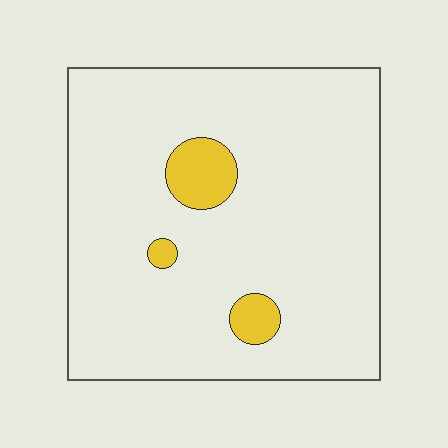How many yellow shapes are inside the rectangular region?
3.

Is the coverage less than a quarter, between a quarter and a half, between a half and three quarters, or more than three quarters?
Less than a quarter.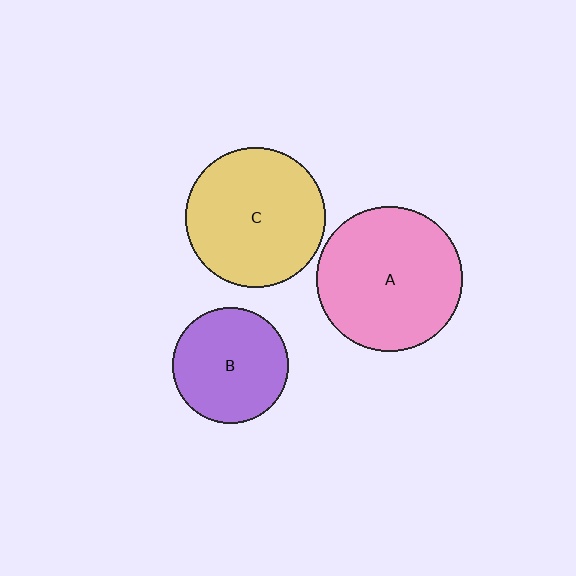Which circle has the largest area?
Circle A (pink).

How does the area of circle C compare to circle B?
Approximately 1.5 times.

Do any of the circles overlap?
No, none of the circles overlap.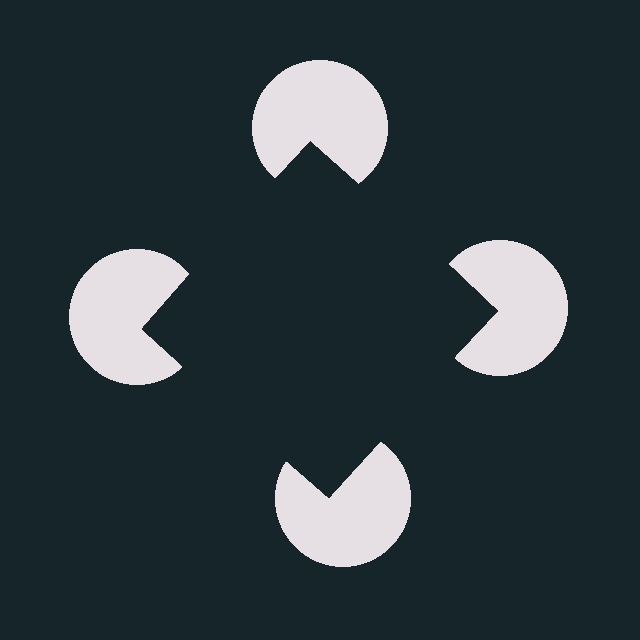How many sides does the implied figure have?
4 sides.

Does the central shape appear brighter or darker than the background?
It typically appears slightly darker than the background, even though no actual brightness change is drawn.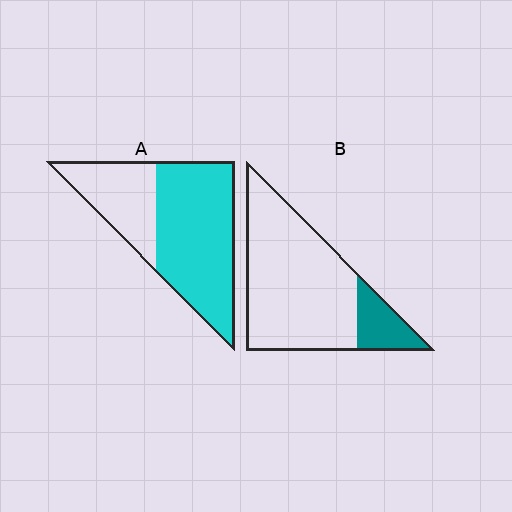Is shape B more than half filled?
No.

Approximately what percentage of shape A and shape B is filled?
A is approximately 65% and B is approximately 15%.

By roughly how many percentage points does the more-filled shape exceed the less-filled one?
By roughly 50 percentage points (A over B).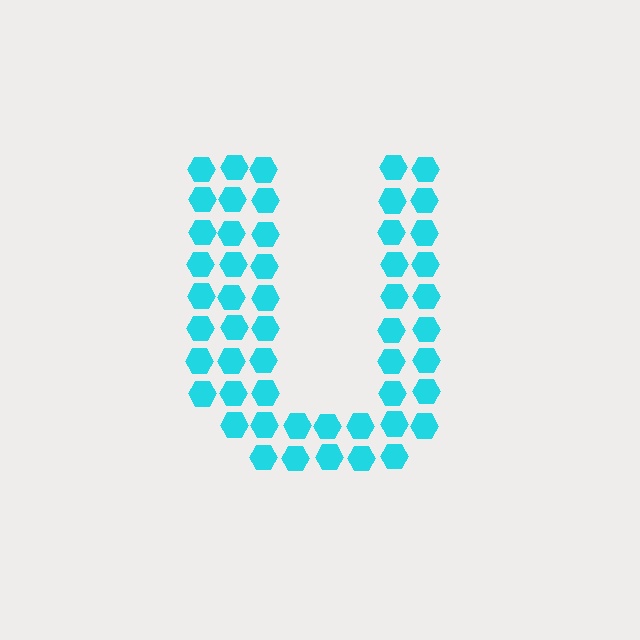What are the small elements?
The small elements are hexagons.